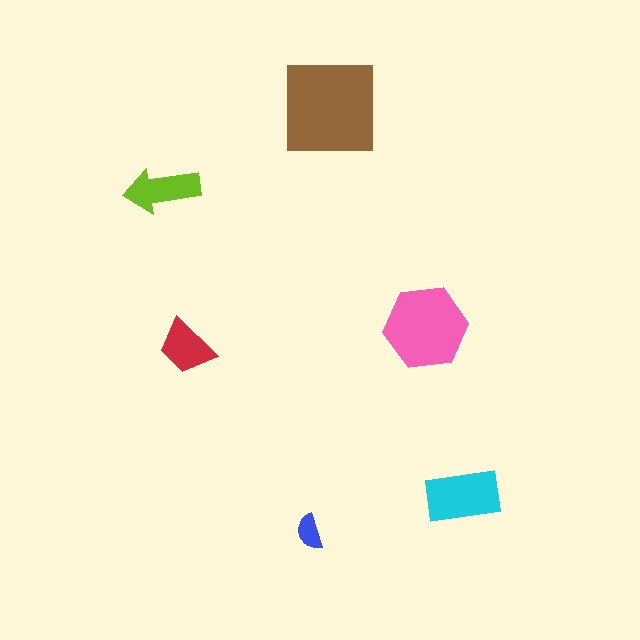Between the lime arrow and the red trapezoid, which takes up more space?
The lime arrow.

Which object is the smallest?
The blue semicircle.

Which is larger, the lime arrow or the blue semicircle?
The lime arrow.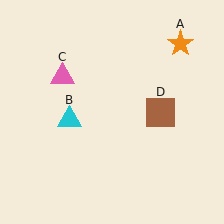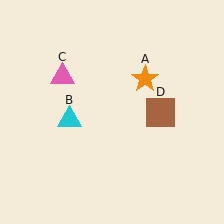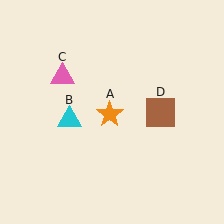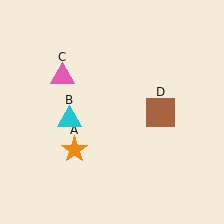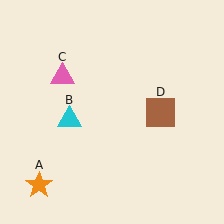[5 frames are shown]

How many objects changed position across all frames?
1 object changed position: orange star (object A).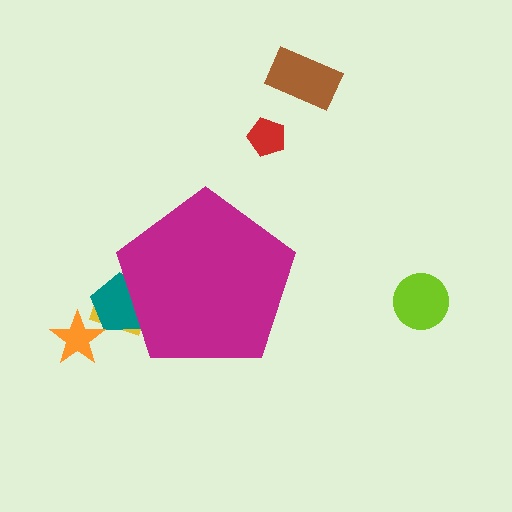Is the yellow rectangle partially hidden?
Yes, the yellow rectangle is partially hidden behind the magenta pentagon.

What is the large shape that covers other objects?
A magenta pentagon.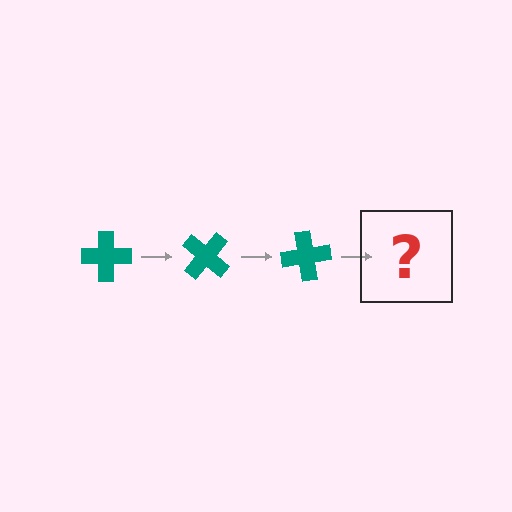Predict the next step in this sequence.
The next step is a teal cross rotated 120 degrees.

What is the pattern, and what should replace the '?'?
The pattern is that the cross rotates 40 degrees each step. The '?' should be a teal cross rotated 120 degrees.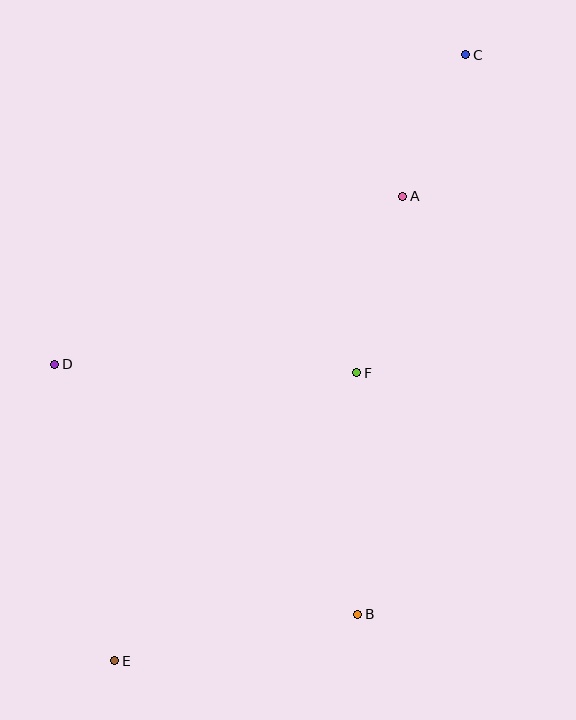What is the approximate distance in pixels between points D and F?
The distance between D and F is approximately 302 pixels.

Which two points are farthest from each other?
Points C and E are farthest from each other.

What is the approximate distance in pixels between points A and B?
The distance between A and B is approximately 421 pixels.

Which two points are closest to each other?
Points A and C are closest to each other.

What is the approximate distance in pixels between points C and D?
The distance between C and D is approximately 514 pixels.